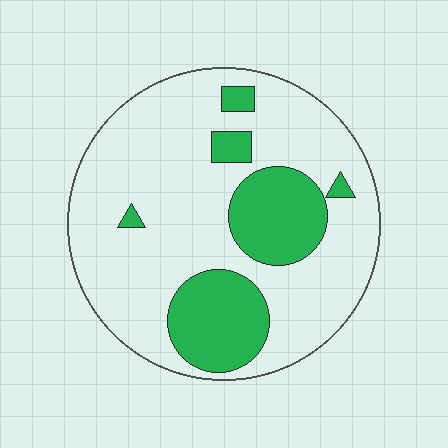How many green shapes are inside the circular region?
6.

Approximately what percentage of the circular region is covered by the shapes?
Approximately 25%.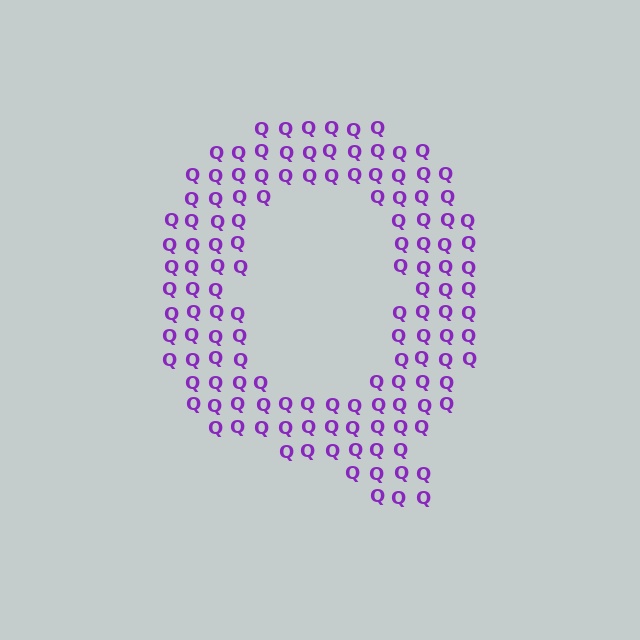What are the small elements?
The small elements are letter Q's.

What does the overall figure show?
The overall figure shows the letter Q.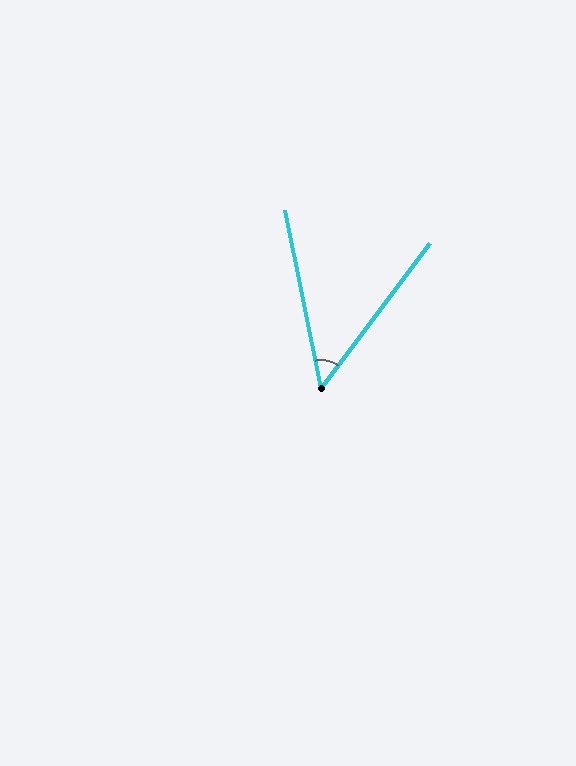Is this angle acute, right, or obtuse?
It is acute.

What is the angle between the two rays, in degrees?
Approximately 48 degrees.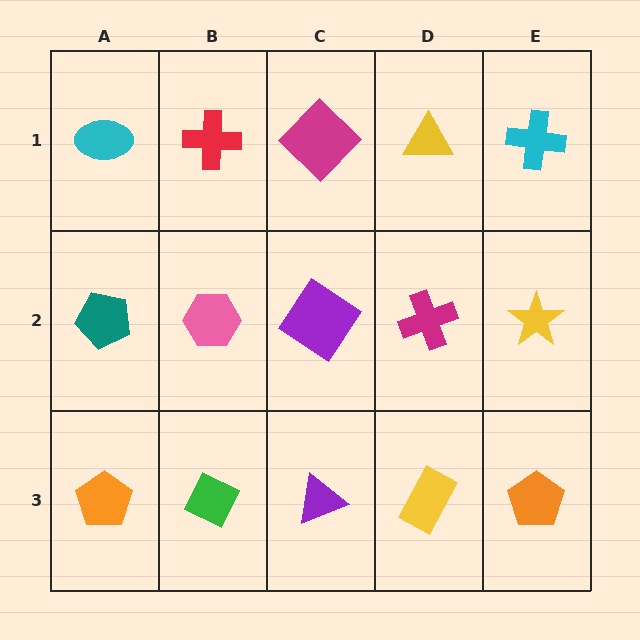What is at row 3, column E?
An orange pentagon.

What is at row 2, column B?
A pink hexagon.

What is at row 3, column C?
A purple triangle.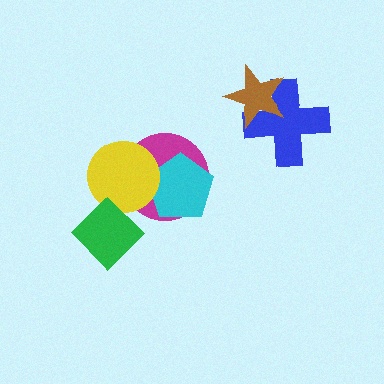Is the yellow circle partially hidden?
Yes, it is partially covered by another shape.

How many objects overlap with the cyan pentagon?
2 objects overlap with the cyan pentagon.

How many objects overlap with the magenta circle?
2 objects overlap with the magenta circle.